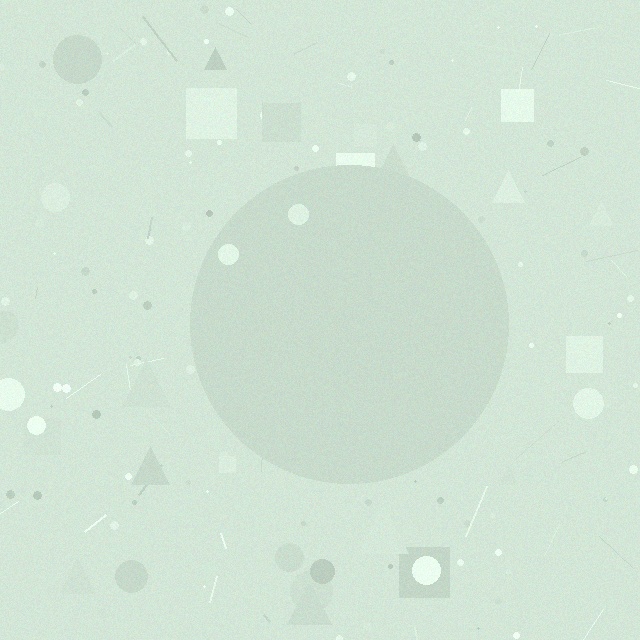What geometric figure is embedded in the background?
A circle is embedded in the background.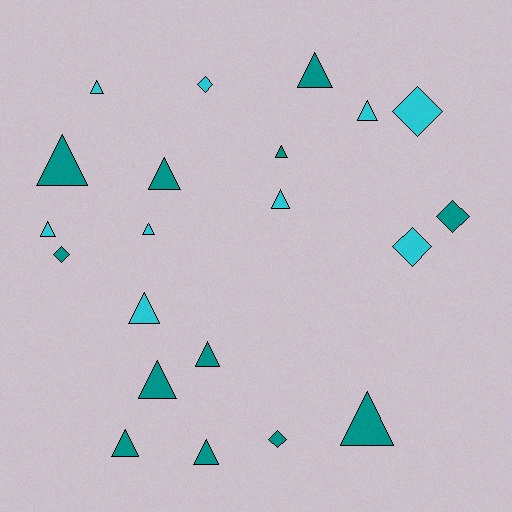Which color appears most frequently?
Teal, with 12 objects.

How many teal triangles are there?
There are 9 teal triangles.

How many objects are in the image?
There are 21 objects.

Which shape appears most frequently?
Triangle, with 15 objects.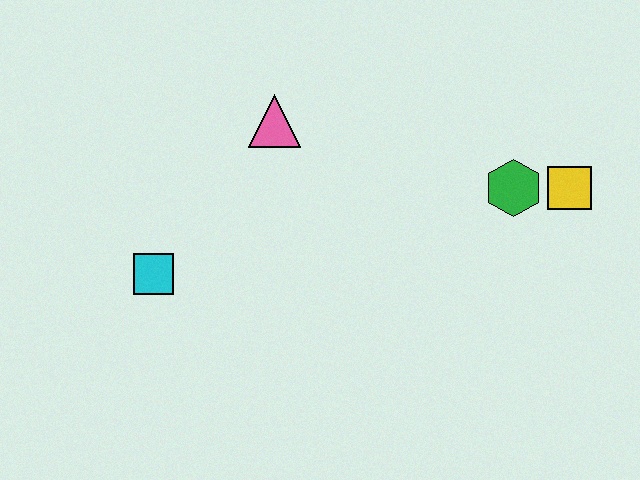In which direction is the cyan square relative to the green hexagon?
The cyan square is to the left of the green hexagon.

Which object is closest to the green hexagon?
The yellow square is closest to the green hexagon.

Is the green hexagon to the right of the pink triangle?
Yes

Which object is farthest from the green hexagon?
The cyan square is farthest from the green hexagon.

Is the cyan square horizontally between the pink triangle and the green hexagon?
No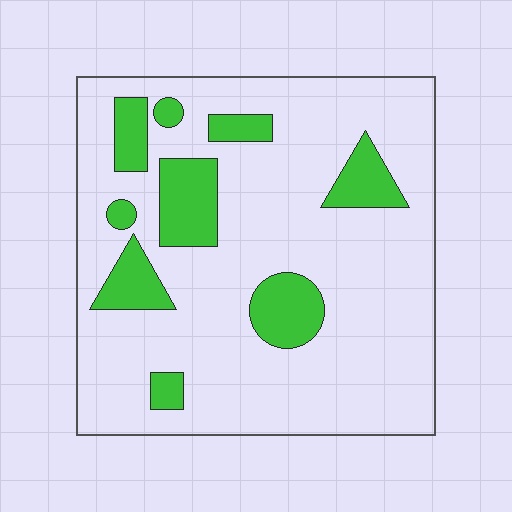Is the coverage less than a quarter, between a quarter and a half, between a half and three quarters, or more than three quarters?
Less than a quarter.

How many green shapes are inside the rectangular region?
9.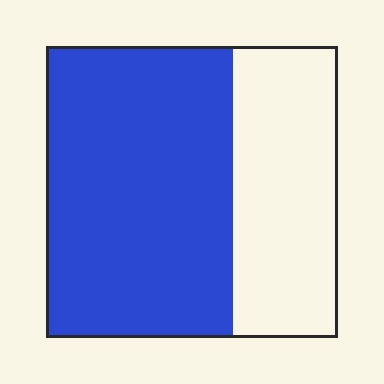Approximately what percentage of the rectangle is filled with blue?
Approximately 65%.